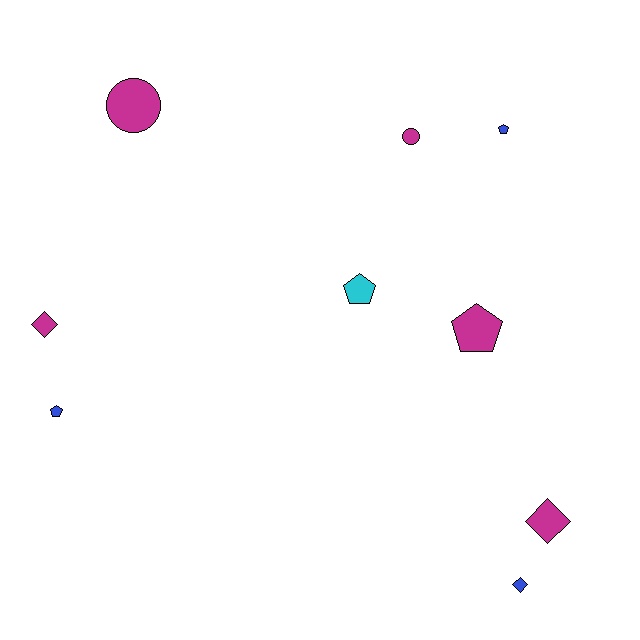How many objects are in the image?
There are 9 objects.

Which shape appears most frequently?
Pentagon, with 4 objects.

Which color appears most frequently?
Magenta, with 5 objects.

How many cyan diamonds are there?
There are no cyan diamonds.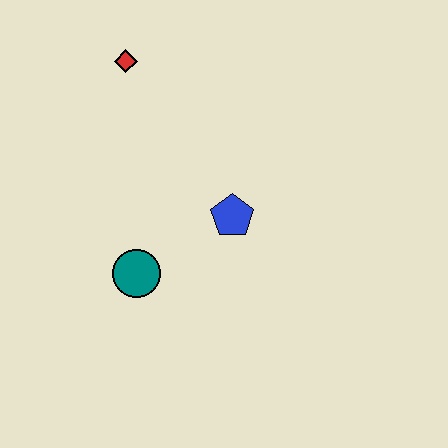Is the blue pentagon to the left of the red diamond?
No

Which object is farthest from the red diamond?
The teal circle is farthest from the red diamond.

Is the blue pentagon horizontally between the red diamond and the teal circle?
No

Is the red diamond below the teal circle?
No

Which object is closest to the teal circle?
The blue pentagon is closest to the teal circle.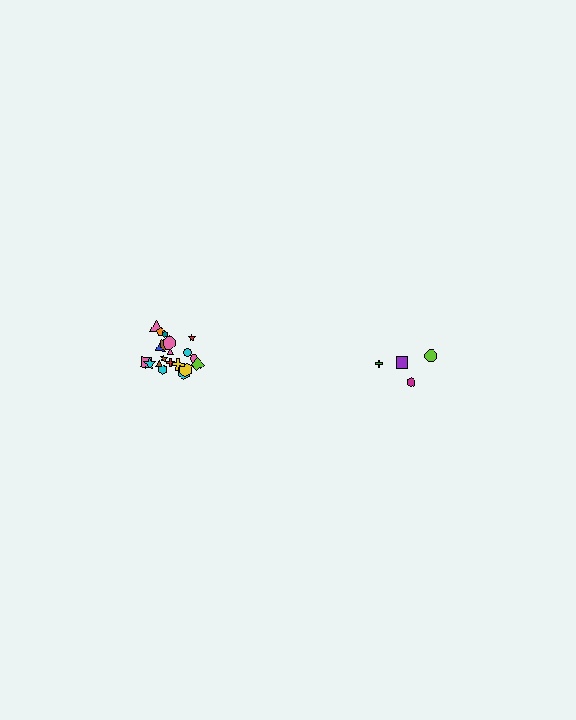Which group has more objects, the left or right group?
The left group.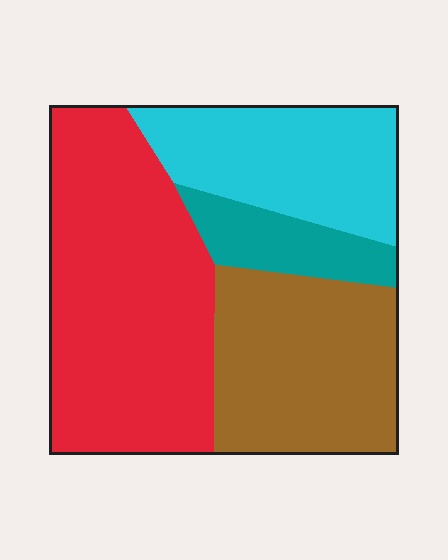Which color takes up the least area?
Teal, at roughly 10%.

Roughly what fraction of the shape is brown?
Brown covers around 25% of the shape.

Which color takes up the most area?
Red, at roughly 40%.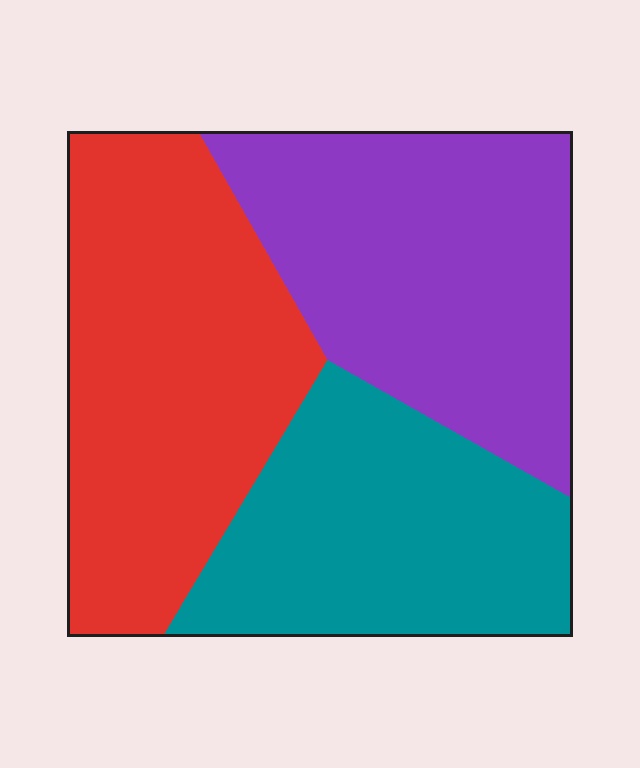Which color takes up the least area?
Teal, at roughly 30%.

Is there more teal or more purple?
Purple.